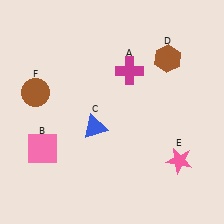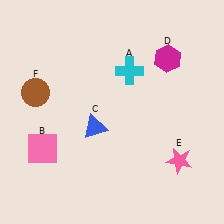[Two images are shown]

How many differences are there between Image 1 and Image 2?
There are 2 differences between the two images.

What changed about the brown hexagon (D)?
In Image 1, D is brown. In Image 2, it changed to magenta.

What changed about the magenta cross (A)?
In Image 1, A is magenta. In Image 2, it changed to cyan.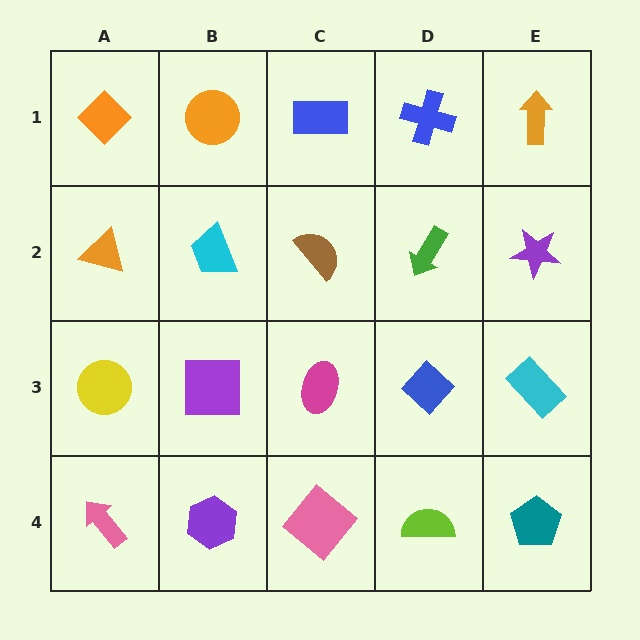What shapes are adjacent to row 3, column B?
A cyan trapezoid (row 2, column B), a purple hexagon (row 4, column B), a yellow circle (row 3, column A), a magenta ellipse (row 3, column C).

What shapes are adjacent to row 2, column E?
An orange arrow (row 1, column E), a cyan rectangle (row 3, column E), a green arrow (row 2, column D).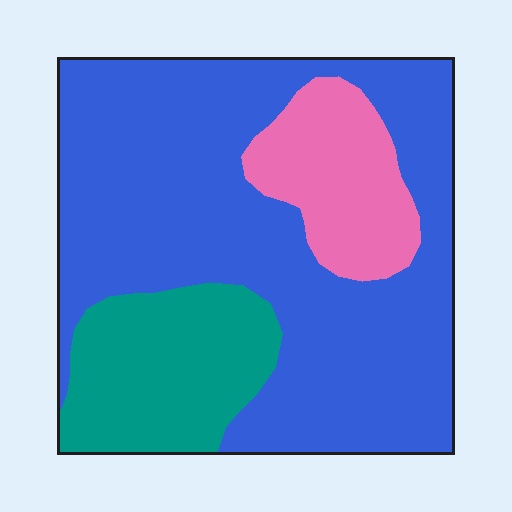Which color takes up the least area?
Pink, at roughly 15%.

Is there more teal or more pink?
Teal.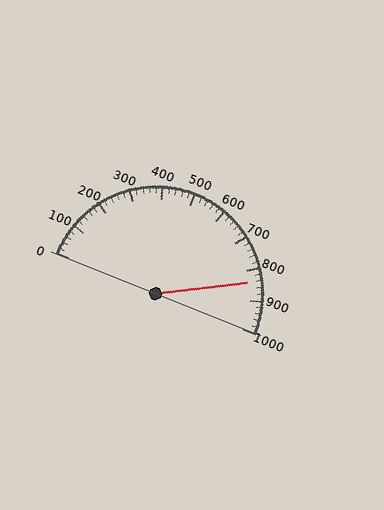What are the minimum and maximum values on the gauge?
The gauge ranges from 0 to 1000.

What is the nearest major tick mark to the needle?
The nearest major tick mark is 800.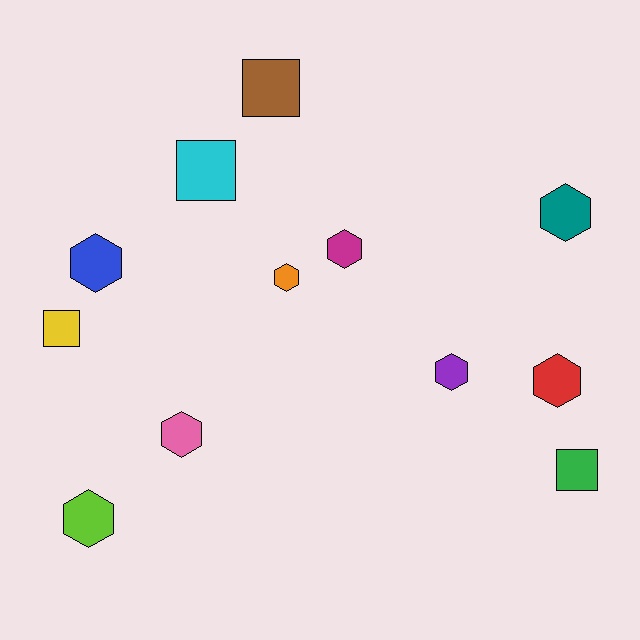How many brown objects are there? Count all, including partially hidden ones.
There is 1 brown object.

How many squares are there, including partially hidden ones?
There are 4 squares.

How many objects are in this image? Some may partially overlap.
There are 12 objects.